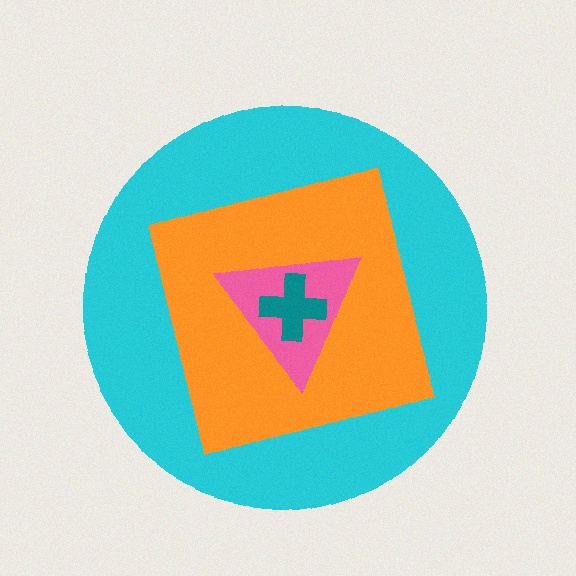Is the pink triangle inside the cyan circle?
Yes.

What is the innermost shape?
The teal cross.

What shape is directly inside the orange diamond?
The pink triangle.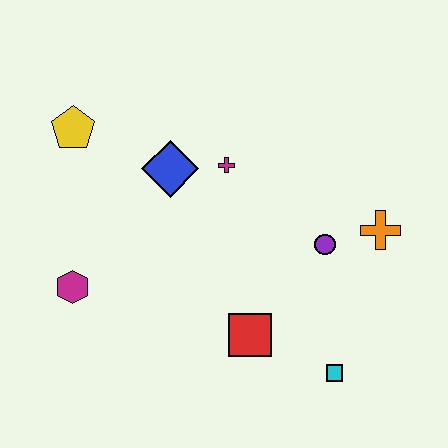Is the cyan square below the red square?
Yes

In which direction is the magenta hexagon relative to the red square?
The magenta hexagon is to the left of the red square.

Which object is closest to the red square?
The cyan square is closest to the red square.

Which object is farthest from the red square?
The yellow pentagon is farthest from the red square.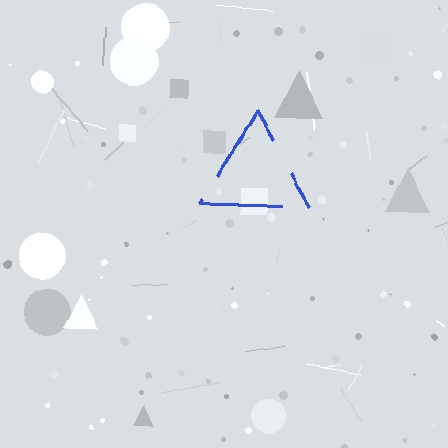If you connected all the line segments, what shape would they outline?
They would outline a triangle.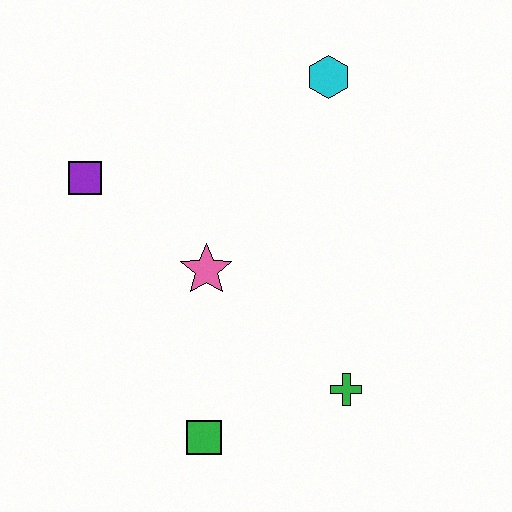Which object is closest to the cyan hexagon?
The pink star is closest to the cyan hexagon.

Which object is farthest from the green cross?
The purple square is farthest from the green cross.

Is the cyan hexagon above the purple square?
Yes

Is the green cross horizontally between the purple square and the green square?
No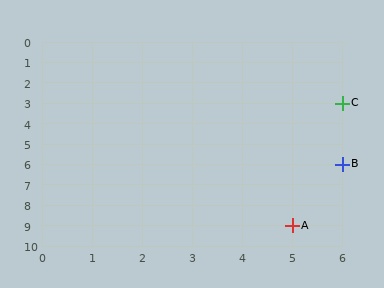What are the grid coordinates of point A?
Point A is at grid coordinates (5, 9).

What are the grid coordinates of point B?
Point B is at grid coordinates (6, 6).